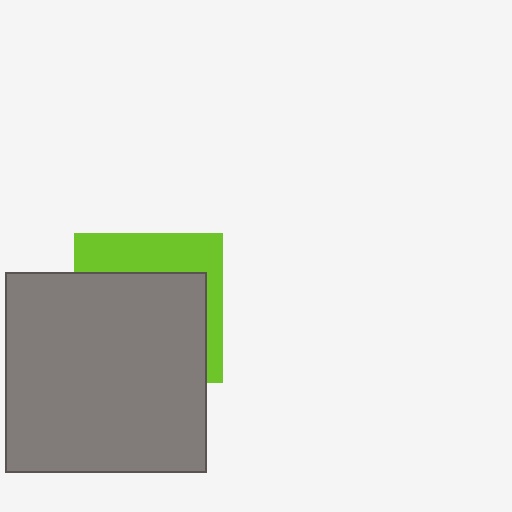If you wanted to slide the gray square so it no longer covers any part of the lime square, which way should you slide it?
Slide it down — that is the most direct way to separate the two shapes.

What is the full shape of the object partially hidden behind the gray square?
The partially hidden object is a lime square.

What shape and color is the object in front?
The object in front is a gray square.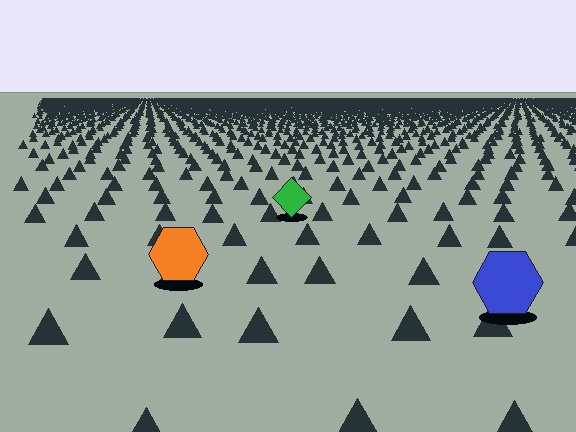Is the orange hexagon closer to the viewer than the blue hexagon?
No. The blue hexagon is closer — you can tell from the texture gradient: the ground texture is coarser near it.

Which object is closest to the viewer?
The blue hexagon is closest. The texture marks near it are larger and more spread out.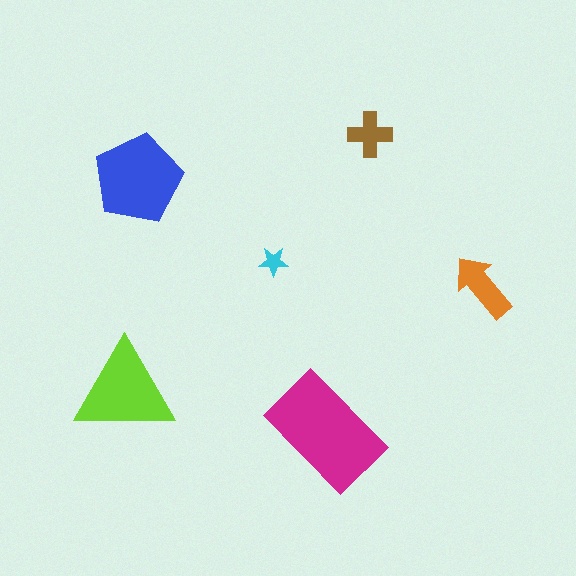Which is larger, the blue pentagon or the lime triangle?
The blue pentagon.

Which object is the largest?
The magenta rectangle.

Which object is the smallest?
The cyan star.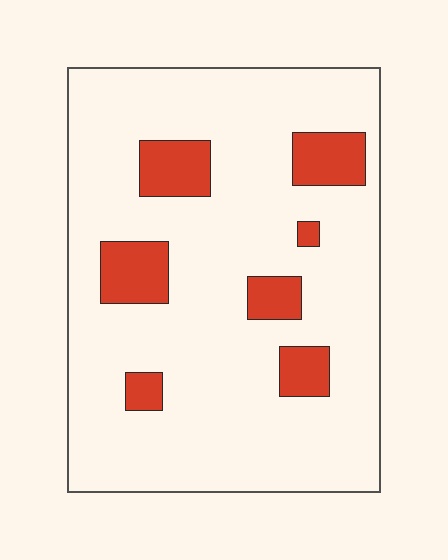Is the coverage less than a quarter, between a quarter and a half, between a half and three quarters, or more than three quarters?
Less than a quarter.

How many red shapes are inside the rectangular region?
7.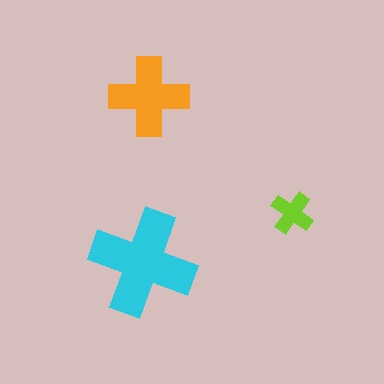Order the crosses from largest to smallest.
the cyan one, the orange one, the lime one.